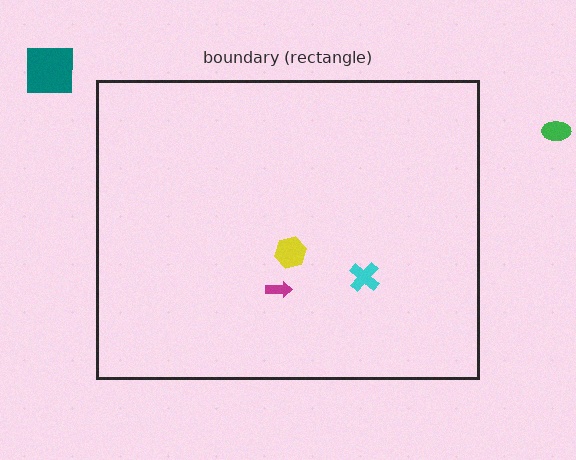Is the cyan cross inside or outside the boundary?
Inside.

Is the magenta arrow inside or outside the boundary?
Inside.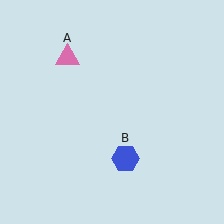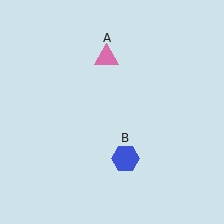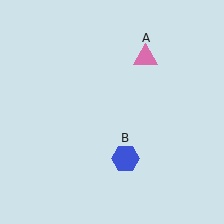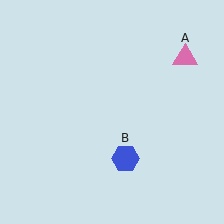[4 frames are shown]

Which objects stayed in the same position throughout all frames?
Blue hexagon (object B) remained stationary.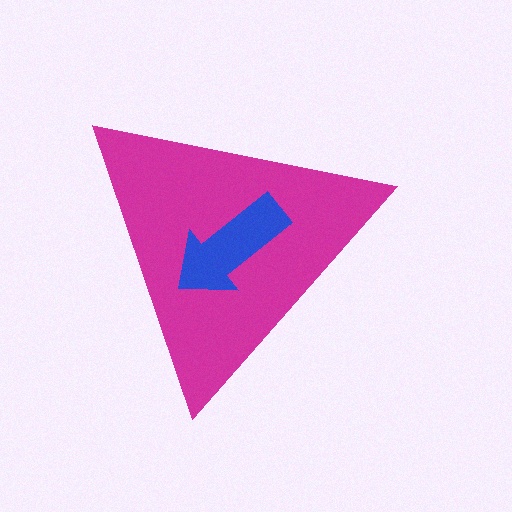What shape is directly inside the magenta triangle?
The blue arrow.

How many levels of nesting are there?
2.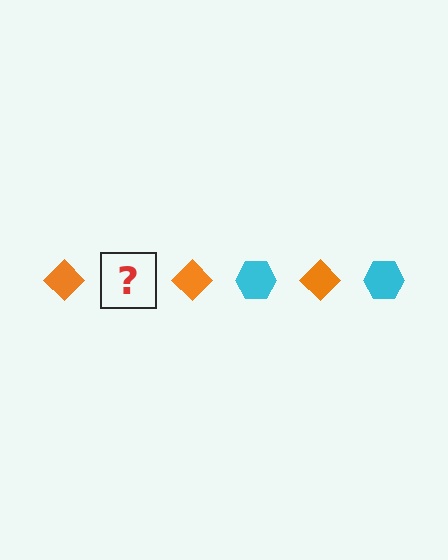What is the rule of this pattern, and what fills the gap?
The rule is that the pattern alternates between orange diamond and cyan hexagon. The gap should be filled with a cyan hexagon.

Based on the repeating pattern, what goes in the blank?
The blank should be a cyan hexagon.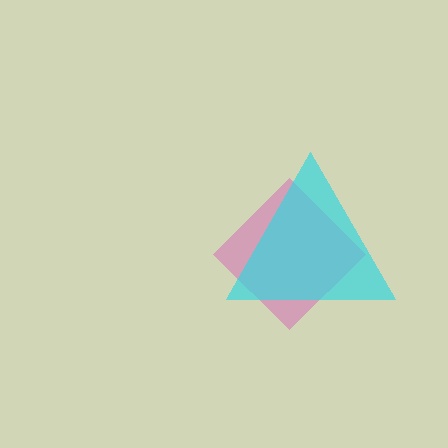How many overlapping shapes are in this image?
There are 2 overlapping shapes in the image.